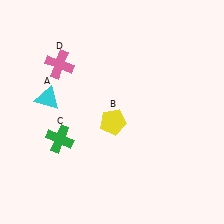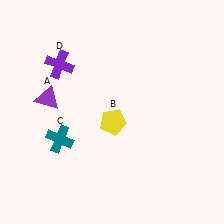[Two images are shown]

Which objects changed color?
A changed from cyan to purple. C changed from green to teal. D changed from pink to purple.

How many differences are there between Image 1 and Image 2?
There are 3 differences between the two images.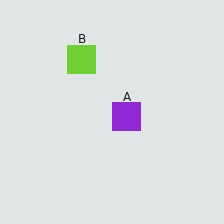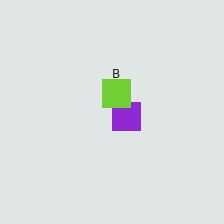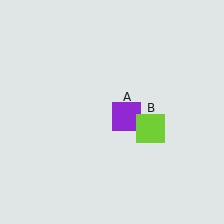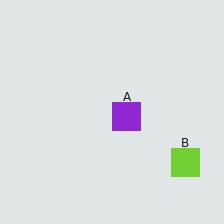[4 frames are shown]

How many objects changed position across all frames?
1 object changed position: lime square (object B).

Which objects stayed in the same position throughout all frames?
Purple square (object A) remained stationary.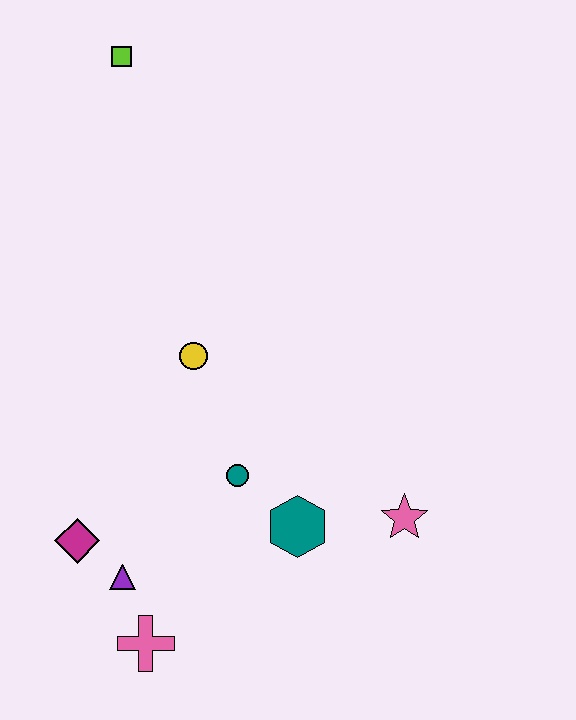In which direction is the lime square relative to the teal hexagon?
The lime square is above the teal hexagon.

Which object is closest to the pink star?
The teal hexagon is closest to the pink star.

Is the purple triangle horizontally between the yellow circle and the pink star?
No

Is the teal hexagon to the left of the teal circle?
No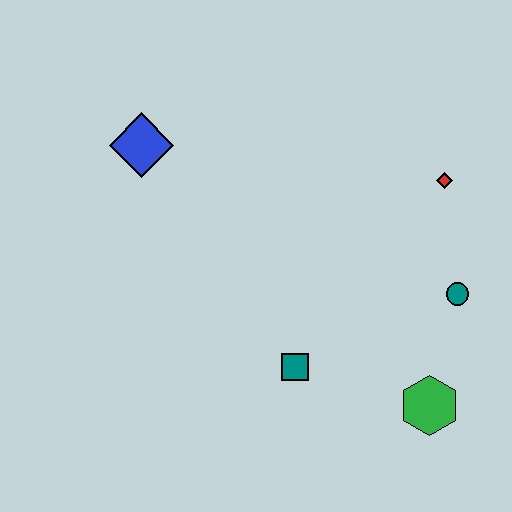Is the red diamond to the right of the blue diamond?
Yes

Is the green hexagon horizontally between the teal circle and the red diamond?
No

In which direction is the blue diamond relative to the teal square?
The blue diamond is above the teal square.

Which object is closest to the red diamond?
The teal circle is closest to the red diamond.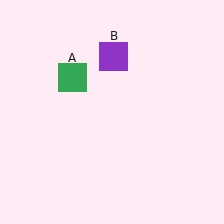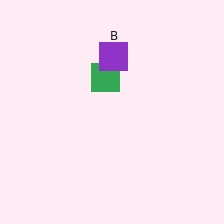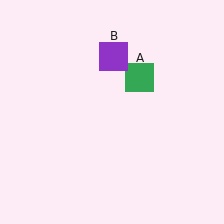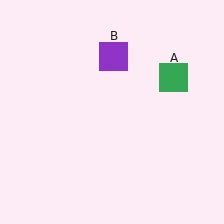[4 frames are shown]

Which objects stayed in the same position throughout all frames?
Purple square (object B) remained stationary.